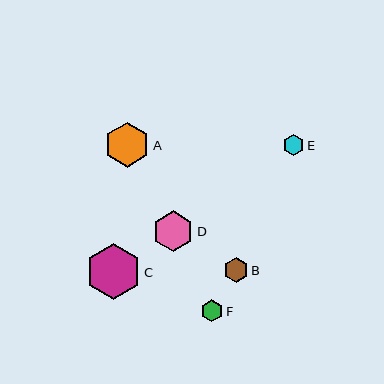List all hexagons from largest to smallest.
From largest to smallest: C, A, D, B, F, E.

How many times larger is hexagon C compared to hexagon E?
Hexagon C is approximately 2.7 times the size of hexagon E.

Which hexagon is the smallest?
Hexagon E is the smallest with a size of approximately 21 pixels.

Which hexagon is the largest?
Hexagon C is the largest with a size of approximately 56 pixels.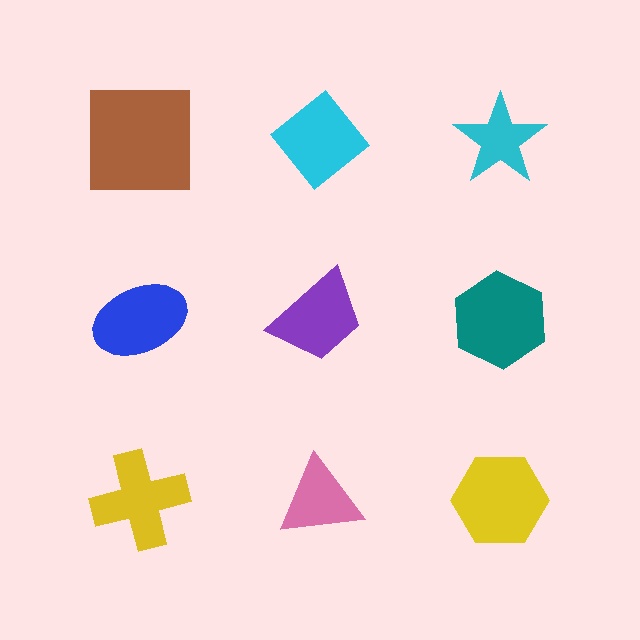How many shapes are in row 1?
3 shapes.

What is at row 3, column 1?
A yellow cross.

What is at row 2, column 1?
A blue ellipse.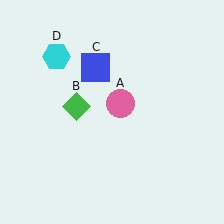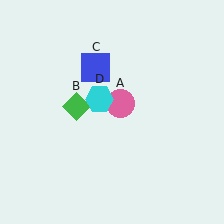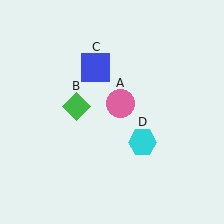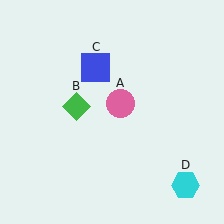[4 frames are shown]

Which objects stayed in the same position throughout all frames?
Pink circle (object A) and green diamond (object B) and blue square (object C) remained stationary.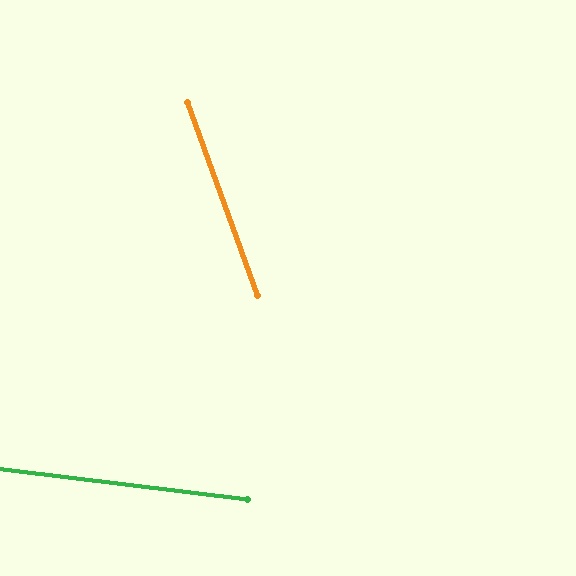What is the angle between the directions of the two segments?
Approximately 63 degrees.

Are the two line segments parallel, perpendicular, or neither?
Neither parallel nor perpendicular — they differ by about 63°.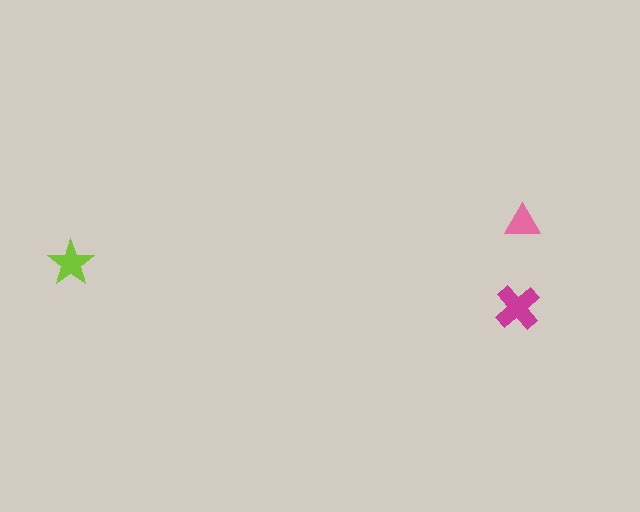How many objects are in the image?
There are 3 objects in the image.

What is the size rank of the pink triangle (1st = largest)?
3rd.